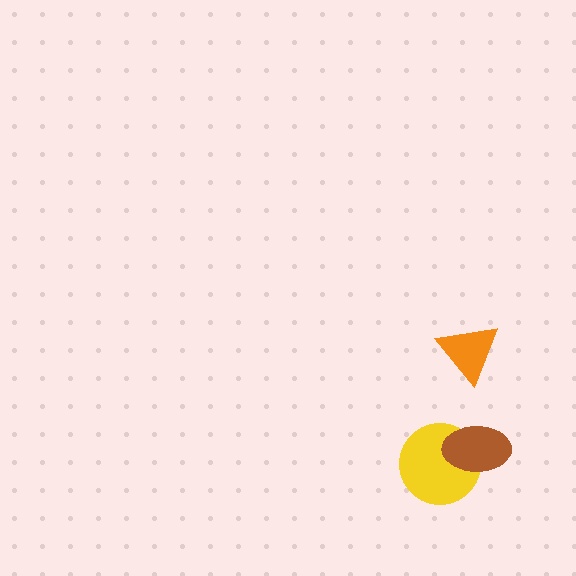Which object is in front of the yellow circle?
The brown ellipse is in front of the yellow circle.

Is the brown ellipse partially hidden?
No, no other shape covers it.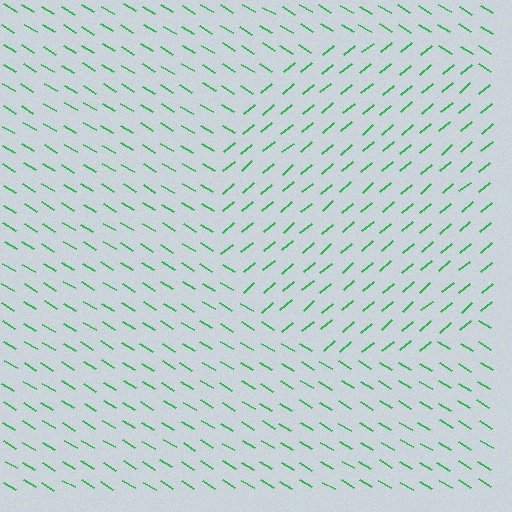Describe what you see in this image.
The image is filled with small green line segments. A circle region in the image has lines oriented differently from the surrounding lines, creating a visible texture boundary.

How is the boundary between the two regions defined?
The boundary is defined purely by a change in line orientation (approximately 71 degrees difference). All lines are the same color and thickness.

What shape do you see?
I see a circle.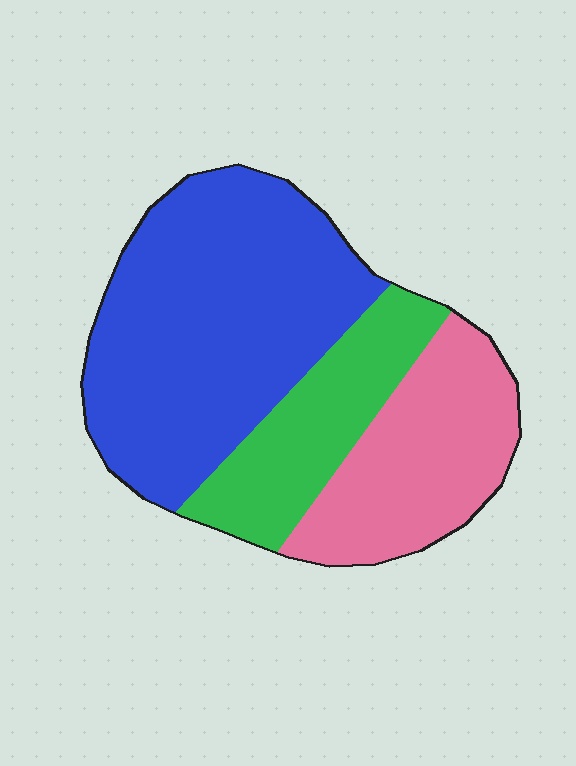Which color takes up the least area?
Green, at roughly 20%.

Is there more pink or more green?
Pink.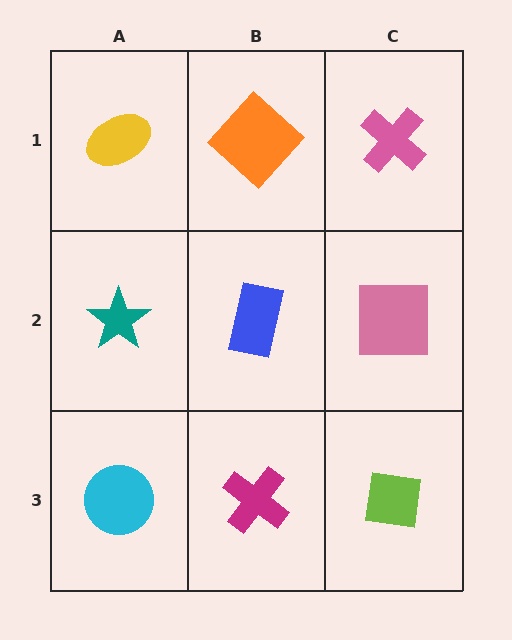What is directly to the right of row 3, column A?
A magenta cross.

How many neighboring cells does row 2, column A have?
3.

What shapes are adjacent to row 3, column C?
A pink square (row 2, column C), a magenta cross (row 3, column B).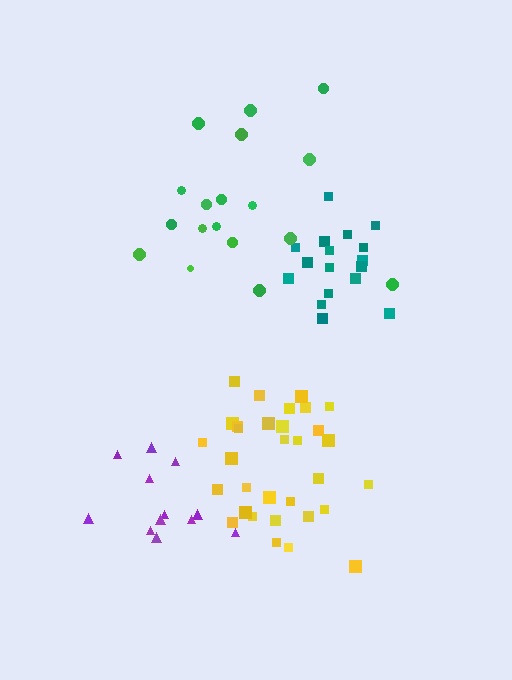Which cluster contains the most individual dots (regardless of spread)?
Yellow (32).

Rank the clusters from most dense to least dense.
yellow, teal, purple, green.